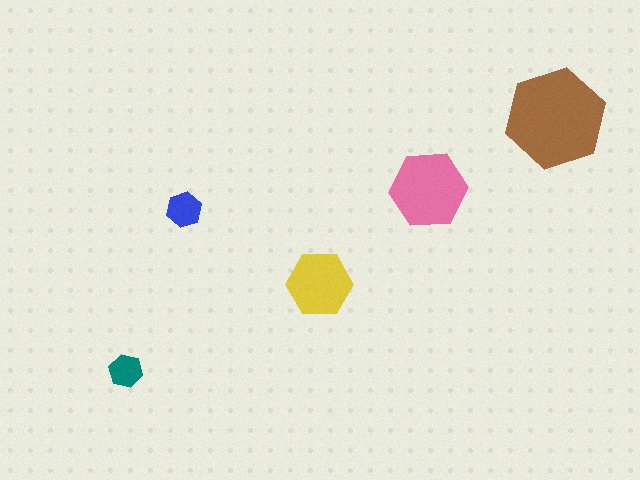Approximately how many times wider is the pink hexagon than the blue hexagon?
About 2 times wider.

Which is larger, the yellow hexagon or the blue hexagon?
The yellow one.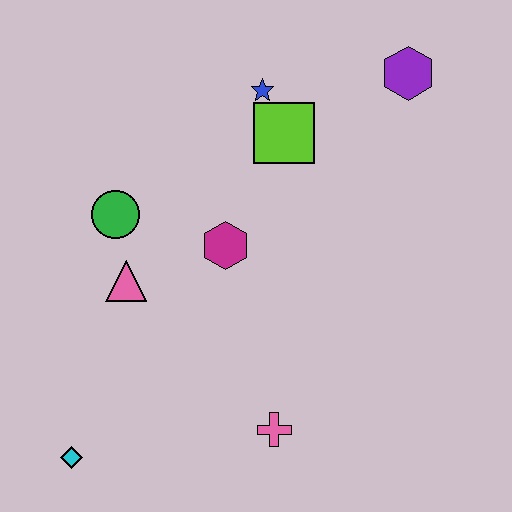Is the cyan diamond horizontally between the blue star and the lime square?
No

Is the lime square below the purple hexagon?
Yes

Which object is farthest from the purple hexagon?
The cyan diamond is farthest from the purple hexagon.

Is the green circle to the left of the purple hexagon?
Yes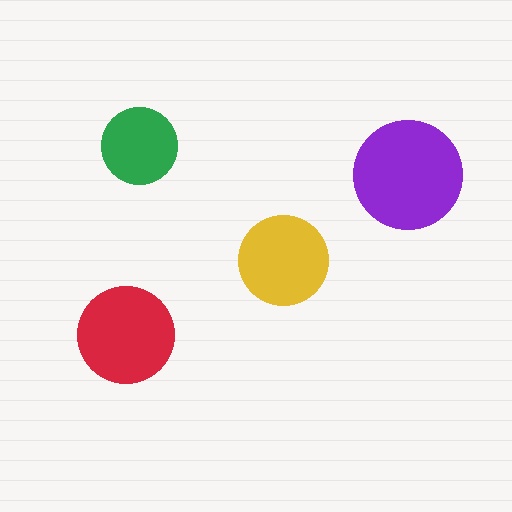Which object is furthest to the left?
The red circle is leftmost.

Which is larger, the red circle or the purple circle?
The purple one.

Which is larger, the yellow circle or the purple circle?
The purple one.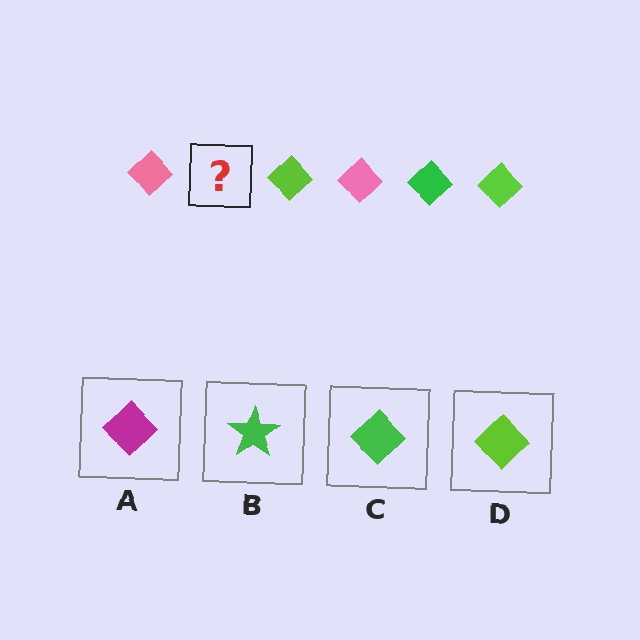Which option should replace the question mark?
Option C.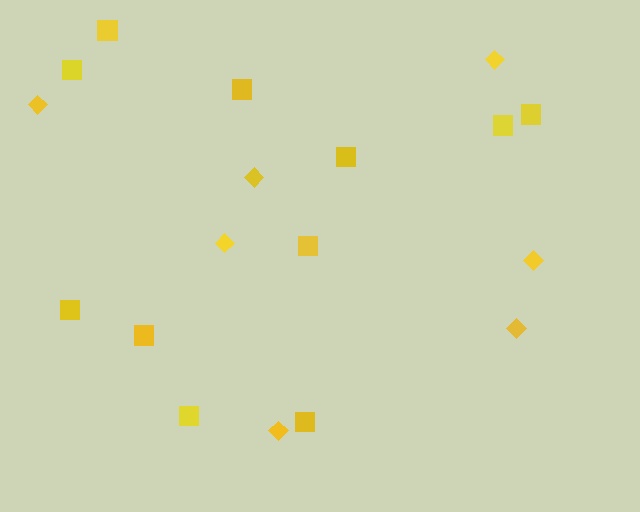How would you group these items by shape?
There are 2 groups: one group of squares (11) and one group of diamonds (7).